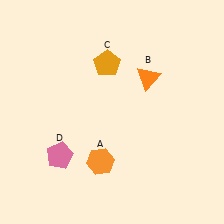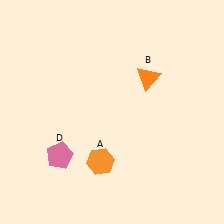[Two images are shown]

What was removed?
The orange pentagon (C) was removed in Image 2.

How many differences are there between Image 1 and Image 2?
There is 1 difference between the two images.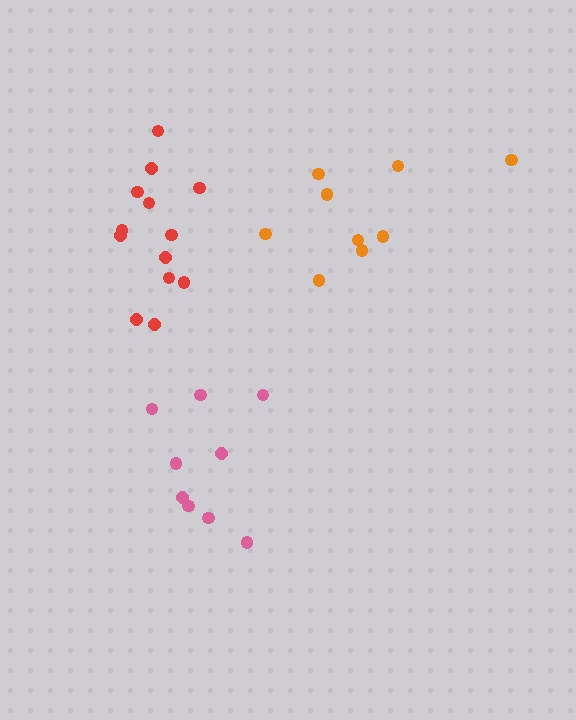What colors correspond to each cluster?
The clusters are colored: red, orange, pink.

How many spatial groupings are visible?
There are 3 spatial groupings.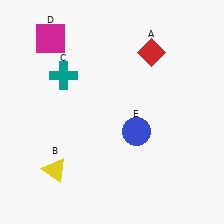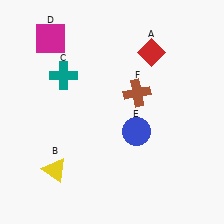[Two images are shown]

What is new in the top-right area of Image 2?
A brown cross (F) was added in the top-right area of Image 2.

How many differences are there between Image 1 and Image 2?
There is 1 difference between the two images.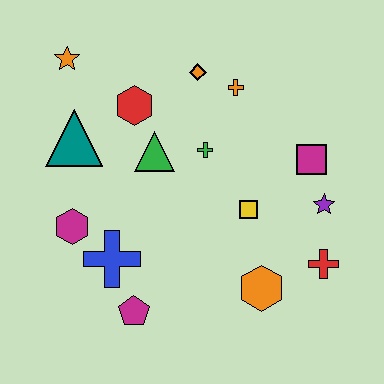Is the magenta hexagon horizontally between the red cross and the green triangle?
No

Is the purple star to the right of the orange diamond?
Yes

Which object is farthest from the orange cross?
The magenta pentagon is farthest from the orange cross.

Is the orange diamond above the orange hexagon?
Yes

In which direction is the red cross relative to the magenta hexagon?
The red cross is to the right of the magenta hexagon.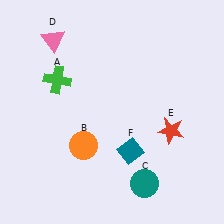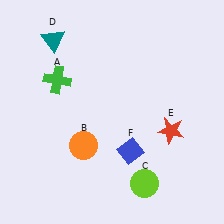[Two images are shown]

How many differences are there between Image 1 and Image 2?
There are 3 differences between the two images.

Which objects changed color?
C changed from teal to lime. D changed from pink to teal. F changed from teal to blue.